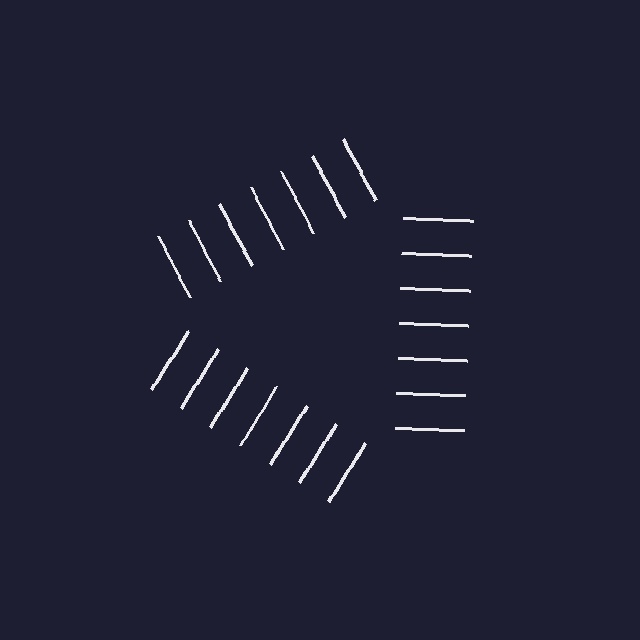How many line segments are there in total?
21 — 7 along each of the 3 edges.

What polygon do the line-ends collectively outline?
An illusory triangle — the line segments terminate on its edges but no continuous stroke is drawn.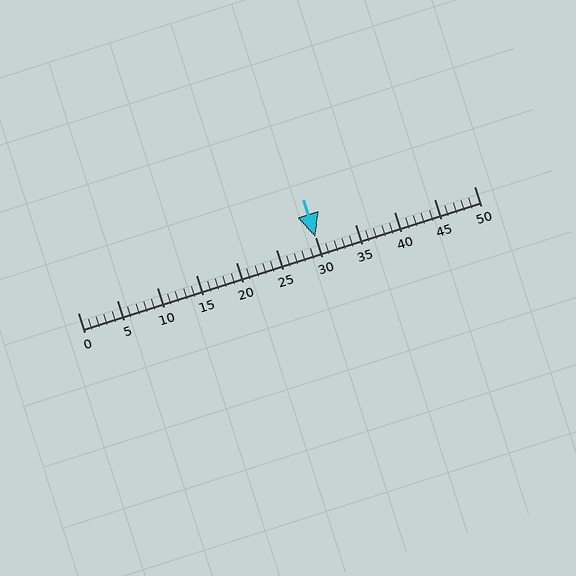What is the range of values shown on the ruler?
The ruler shows values from 0 to 50.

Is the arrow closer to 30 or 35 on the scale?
The arrow is closer to 30.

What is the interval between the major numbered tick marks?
The major tick marks are spaced 5 units apart.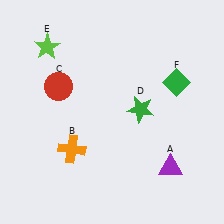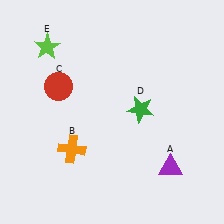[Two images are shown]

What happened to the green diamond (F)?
The green diamond (F) was removed in Image 2. It was in the top-right area of Image 1.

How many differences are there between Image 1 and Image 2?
There is 1 difference between the two images.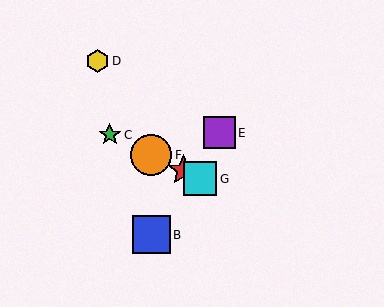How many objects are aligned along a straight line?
4 objects (A, C, F, G) are aligned along a straight line.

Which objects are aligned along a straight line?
Objects A, C, F, G are aligned along a straight line.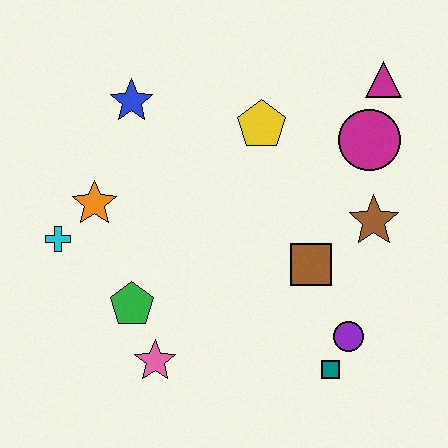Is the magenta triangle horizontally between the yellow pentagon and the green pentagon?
No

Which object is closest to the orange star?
The cyan cross is closest to the orange star.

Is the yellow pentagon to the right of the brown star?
No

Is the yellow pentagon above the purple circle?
Yes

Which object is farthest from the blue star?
The teal square is farthest from the blue star.